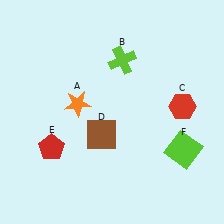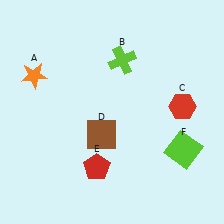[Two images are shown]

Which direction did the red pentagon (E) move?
The red pentagon (E) moved right.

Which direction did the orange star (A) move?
The orange star (A) moved left.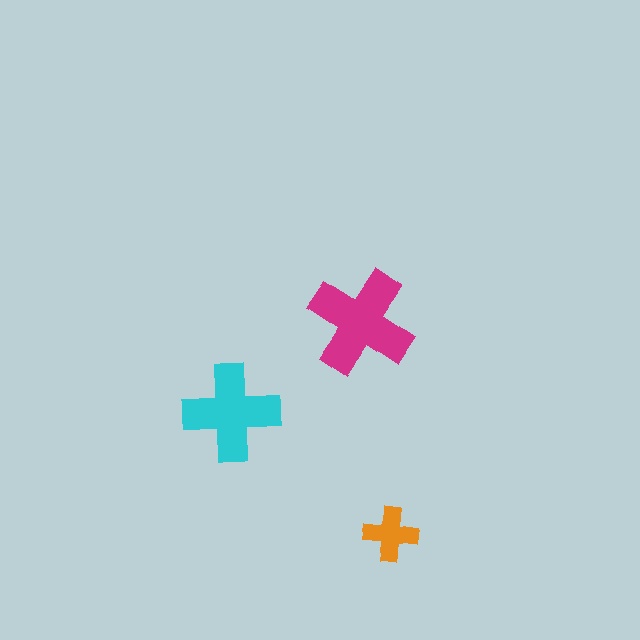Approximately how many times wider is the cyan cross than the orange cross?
About 2 times wider.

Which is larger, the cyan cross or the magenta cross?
The magenta one.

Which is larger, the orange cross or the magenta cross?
The magenta one.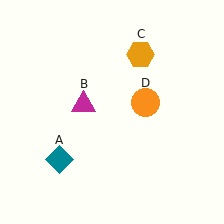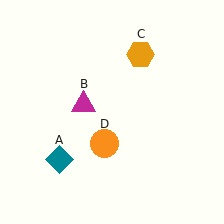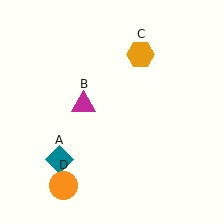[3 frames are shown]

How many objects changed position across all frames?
1 object changed position: orange circle (object D).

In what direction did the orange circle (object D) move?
The orange circle (object D) moved down and to the left.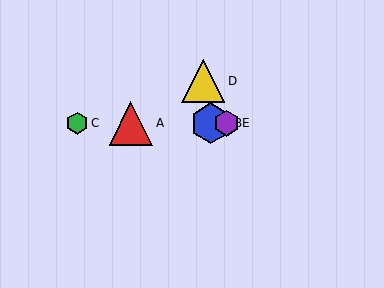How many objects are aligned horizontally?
4 objects (A, B, C, E) are aligned horizontally.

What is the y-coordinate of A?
Object A is at y≈123.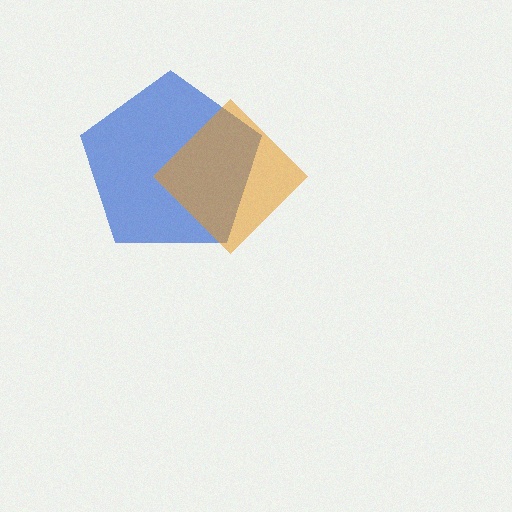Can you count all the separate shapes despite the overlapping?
Yes, there are 2 separate shapes.